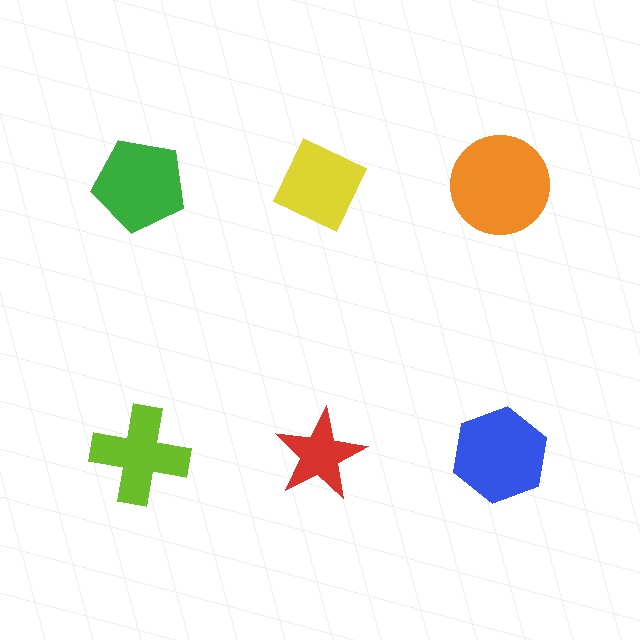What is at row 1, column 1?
A green pentagon.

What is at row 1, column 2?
A yellow diamond.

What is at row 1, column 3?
An orange circle.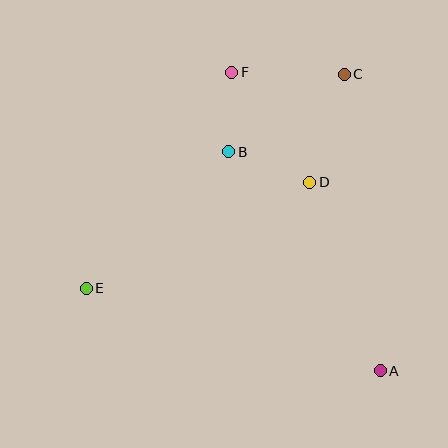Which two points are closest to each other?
Points B and F are closest to each other.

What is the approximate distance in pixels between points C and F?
The distance between C and F is approximately 113 pixels.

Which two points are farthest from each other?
Points C and E are farthest from each other.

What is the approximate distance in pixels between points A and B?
The distance between A and B is approximately 266 pixels.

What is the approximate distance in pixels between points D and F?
The distance between D and F is approximately 135 pixels.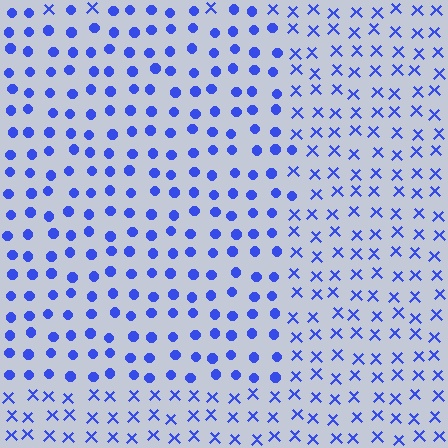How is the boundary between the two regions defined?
The boundary is defined by a change in element shape: circles inside vs. X marks outside. All elements share the same color and spacing.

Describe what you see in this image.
The image is filled with small blue elements arranged in a uniform grid. A rectangle-shaped region contains circles, while the surrounding area contains X marks. The boundary is defined purely by the change in element shape.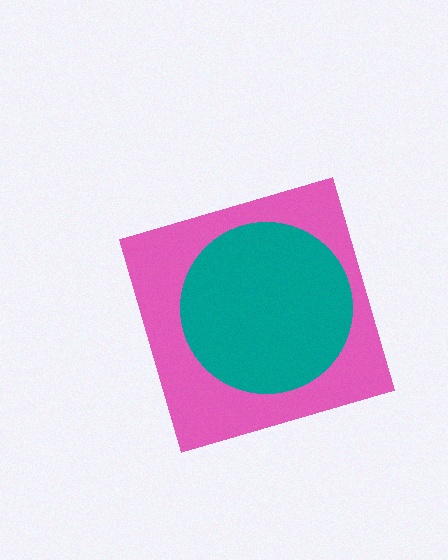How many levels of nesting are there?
2.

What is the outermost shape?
The pink diamond.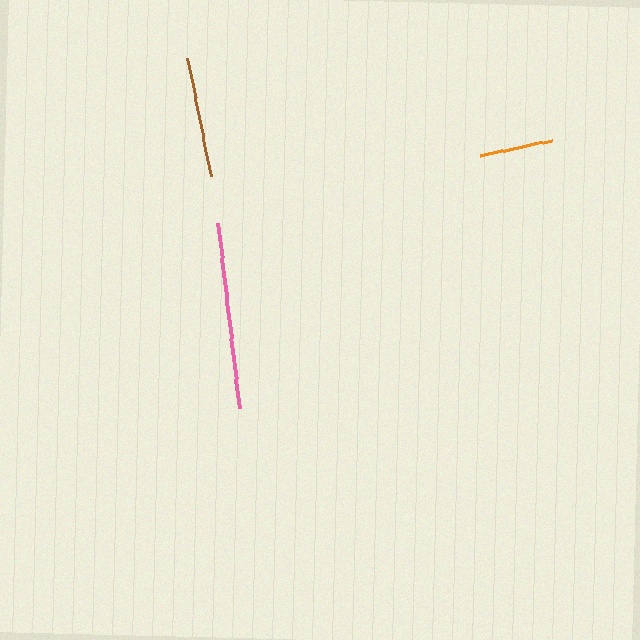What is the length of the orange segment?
The orange segment is approximately 74 pixels long.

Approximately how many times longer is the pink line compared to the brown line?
The pink line is approximately 1.5 times the length of the brown line.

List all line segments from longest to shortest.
From longest to shortest: pink, brown, orange.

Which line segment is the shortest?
The orange line is the shortest at approximately 74 pixels.